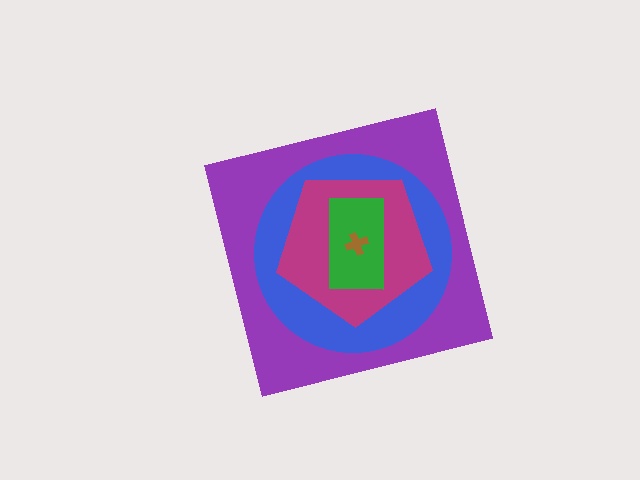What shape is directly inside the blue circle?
The magenta pentagon.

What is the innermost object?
The brown cross.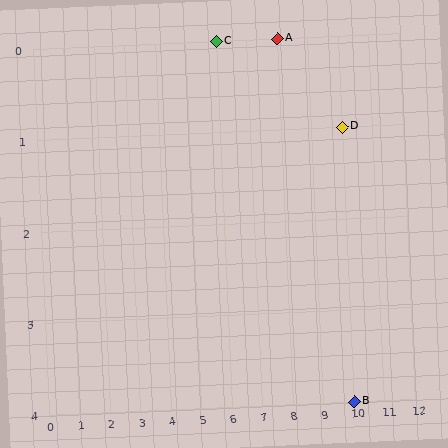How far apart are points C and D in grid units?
Points C and D are 4 columns and 1 row apart (about 4.1 grid units diagonally).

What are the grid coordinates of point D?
Point D is at grid coordinates (10, 1).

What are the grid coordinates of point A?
Point A is at grid coordinates (8, 0).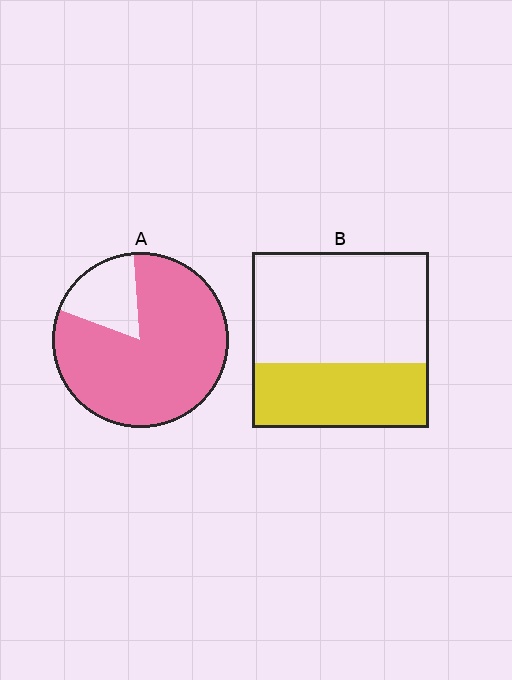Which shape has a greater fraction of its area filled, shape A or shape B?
Shape A.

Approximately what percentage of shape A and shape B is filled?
A is approximately 80% and B is approximately 35%.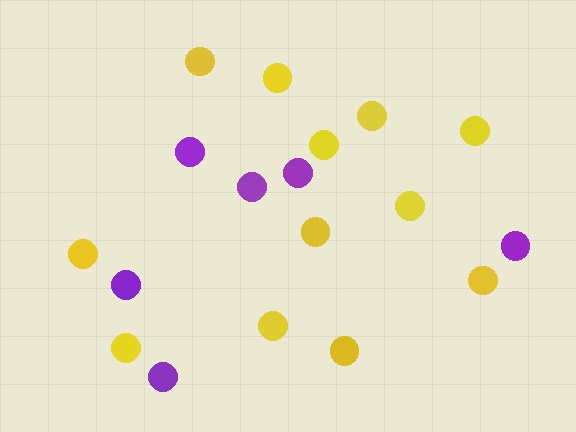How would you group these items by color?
There are 2 groups: one group of yellow circles (12) and one group of purple circles (6).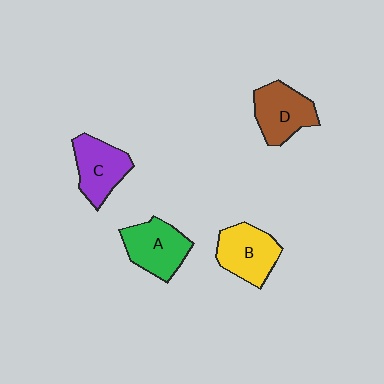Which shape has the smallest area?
Shape C (purple).